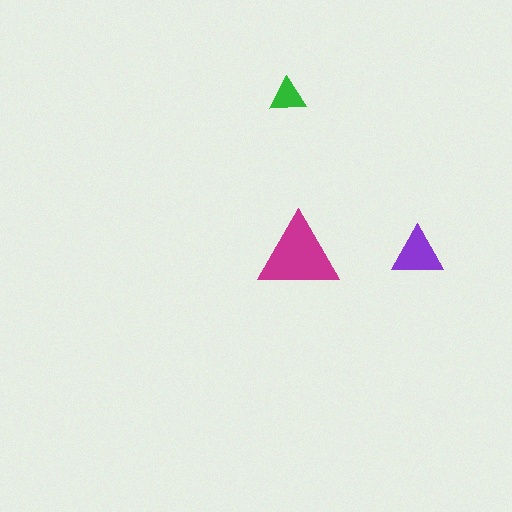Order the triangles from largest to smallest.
the magenta one, the purple one, the green one.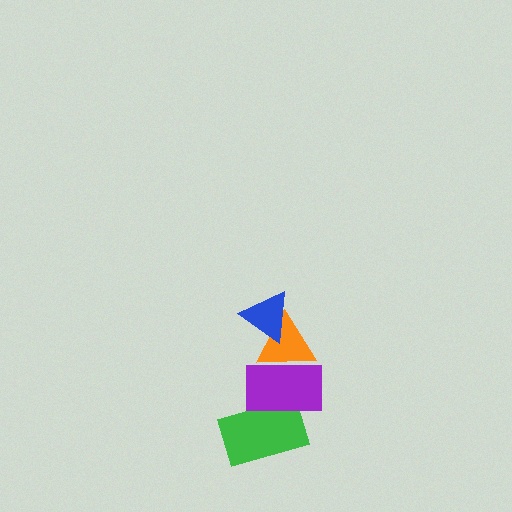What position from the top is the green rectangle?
The green rectangle is 4th from the top.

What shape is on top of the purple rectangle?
The orange triangle is on top of the purple rectangle.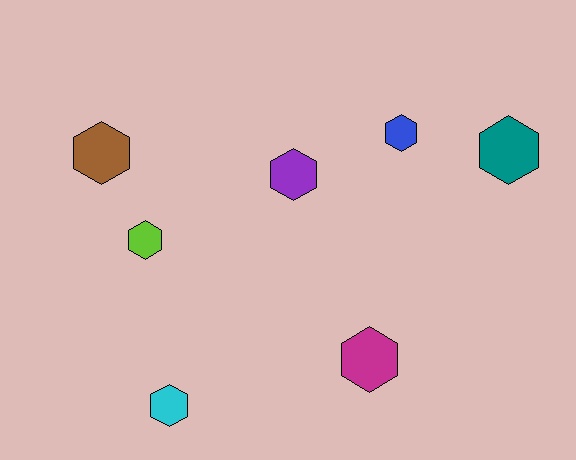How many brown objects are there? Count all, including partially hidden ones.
There is 1 brown object.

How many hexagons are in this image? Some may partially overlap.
There are 7 hexagons.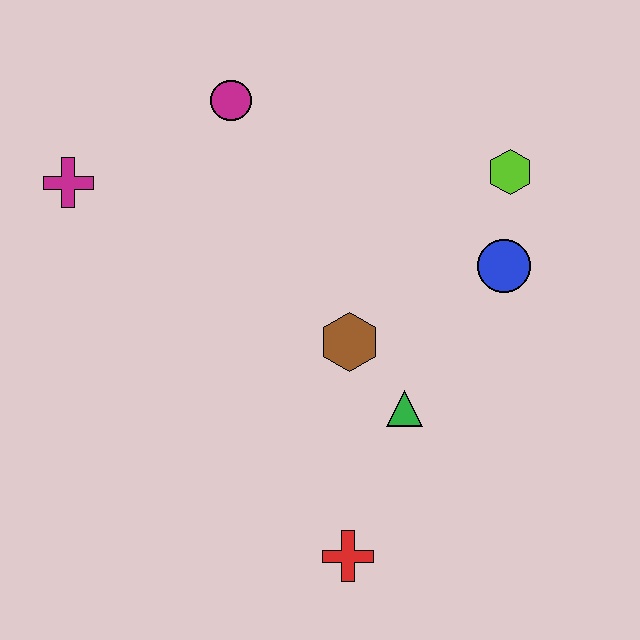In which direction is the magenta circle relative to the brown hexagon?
The magenta circle is above the brown hexagon.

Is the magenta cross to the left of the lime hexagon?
Yes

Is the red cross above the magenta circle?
No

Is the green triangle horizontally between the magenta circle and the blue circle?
Yes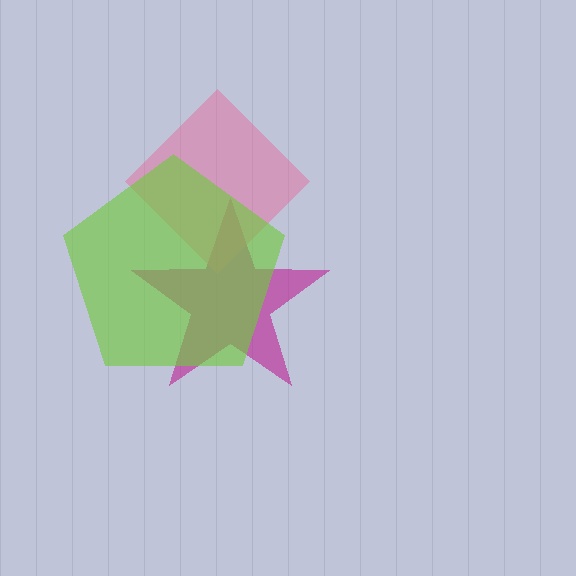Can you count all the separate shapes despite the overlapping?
Yes, there are 3 separate shapes.